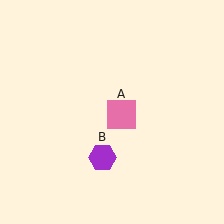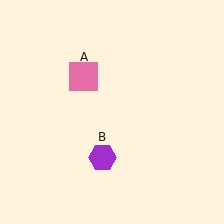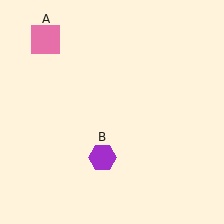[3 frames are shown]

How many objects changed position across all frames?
1 object changed position: pink square (object A).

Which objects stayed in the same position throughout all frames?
Purple hexagon (object B) remained stationary.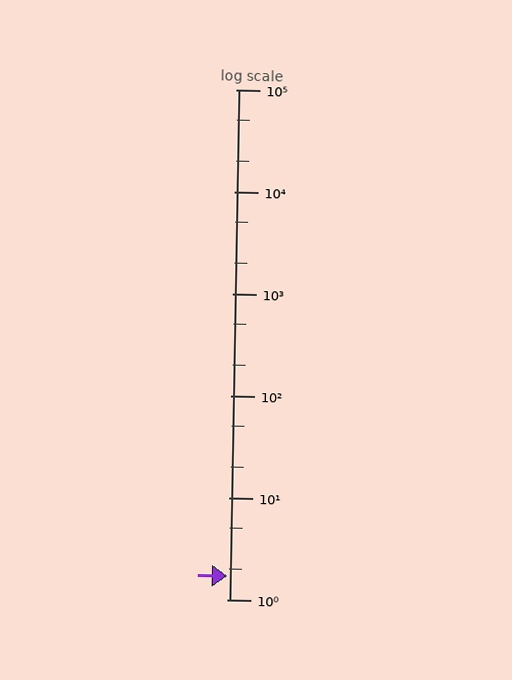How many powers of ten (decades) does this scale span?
The scale spans 5 decades, from 1 to 100000.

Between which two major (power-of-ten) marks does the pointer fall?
The pointer is between 1 and 10.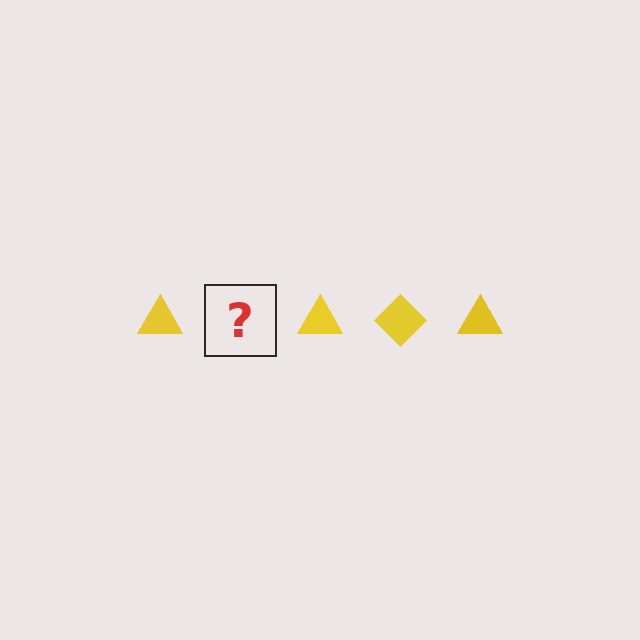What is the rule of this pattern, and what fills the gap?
The rule is that the pattern cycles through triangle, diamond shapes in yellow. The gap should be filled with a yellow diamond.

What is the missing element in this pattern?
The missing element is a yellow diamond.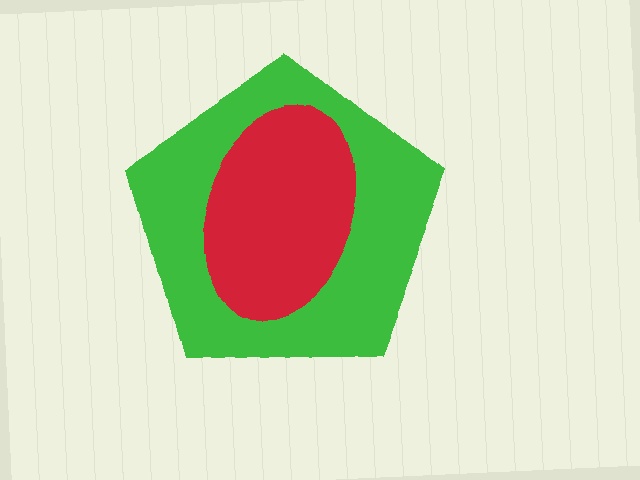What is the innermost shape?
The red ellipse.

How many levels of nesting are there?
2.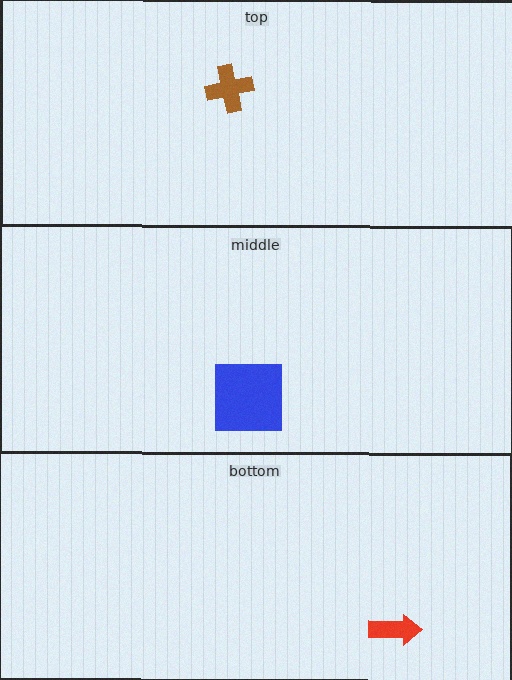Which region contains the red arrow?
The bottom region.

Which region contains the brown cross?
The top region.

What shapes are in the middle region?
The blue square.